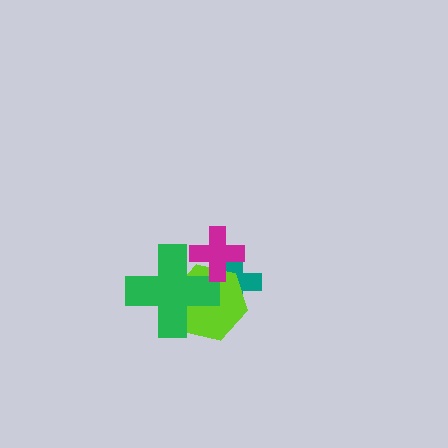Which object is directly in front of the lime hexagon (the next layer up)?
The green cross is directly in front of the lime hexagon.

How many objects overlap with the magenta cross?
3 objects overlap with the magenta cross.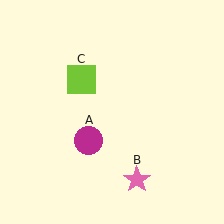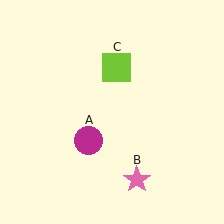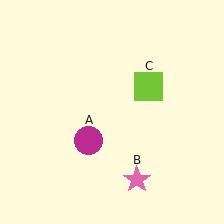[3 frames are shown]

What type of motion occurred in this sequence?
The lime square (object C) rotated clockwise around the center of the scene.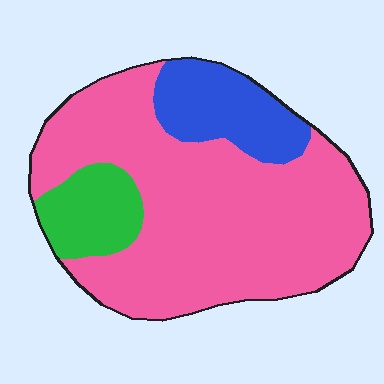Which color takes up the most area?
Pink, at roughly 70%.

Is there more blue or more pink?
Pink.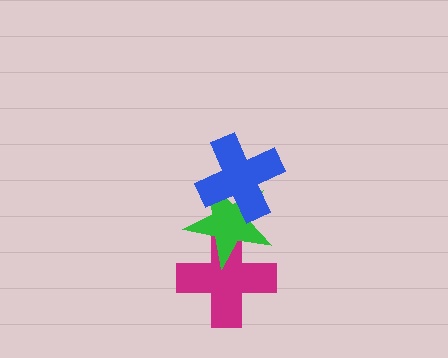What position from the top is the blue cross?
The blue cross is 1st from the top.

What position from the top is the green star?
The green star is 2nd from the top.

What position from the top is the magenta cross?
The magenta cross is 3rd from the top.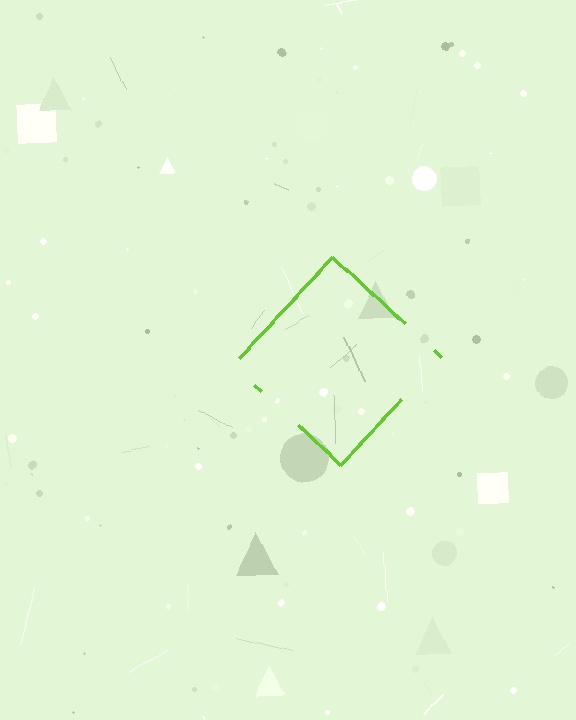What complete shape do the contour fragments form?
The contour fragments form a diamond.